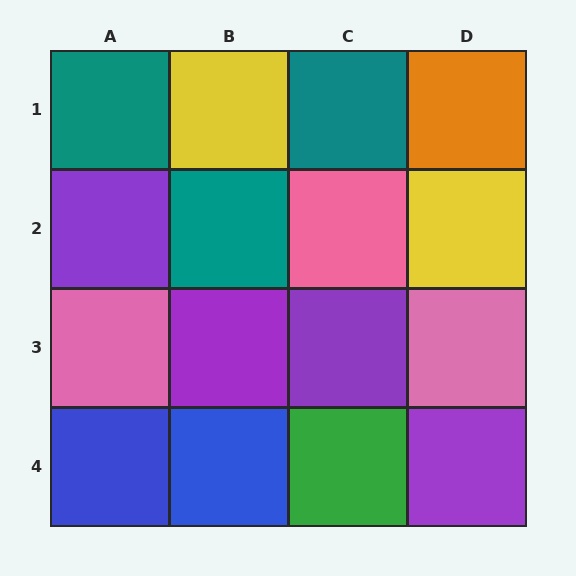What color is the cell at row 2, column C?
Pink.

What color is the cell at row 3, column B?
Purple.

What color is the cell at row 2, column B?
Teal.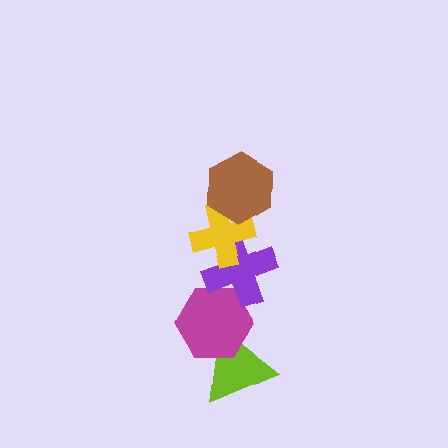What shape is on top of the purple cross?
The yellow cross is on top of the purple cross.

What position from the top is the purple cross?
The purple cross is 3rd from the top.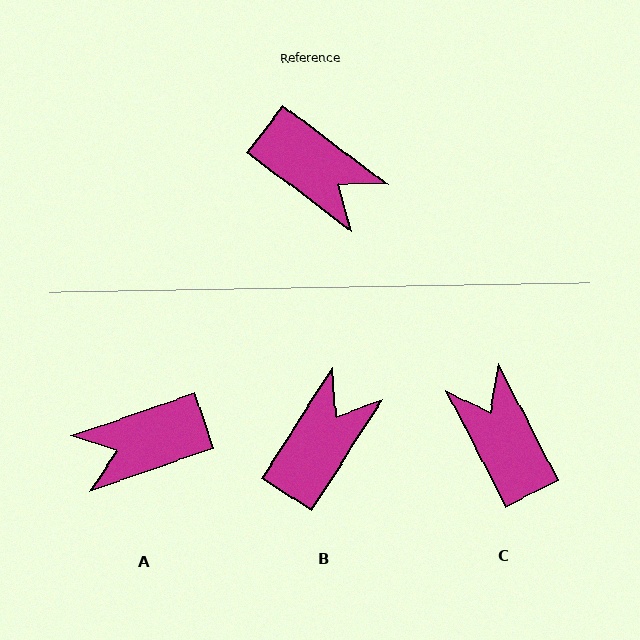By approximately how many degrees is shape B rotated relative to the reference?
Approximately 94 degrees counter-clockwise.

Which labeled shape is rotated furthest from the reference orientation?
C, about 154 degrees away.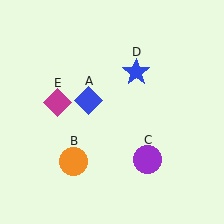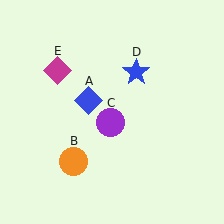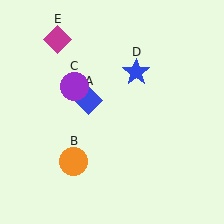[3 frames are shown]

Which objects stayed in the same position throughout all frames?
Blue diamond (object A) and orange circle (object B) and blue star (object D) remained stationary.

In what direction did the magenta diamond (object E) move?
The magenta diamond (object E) moved up.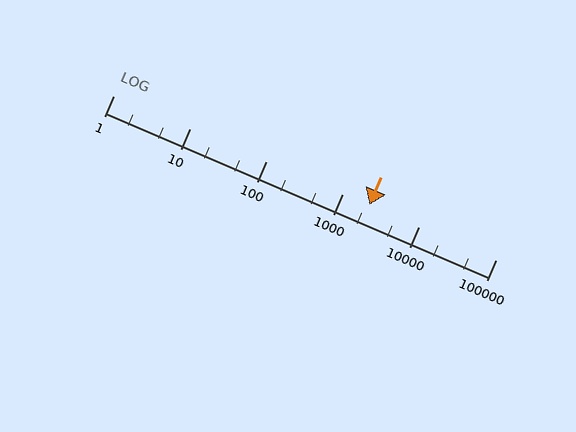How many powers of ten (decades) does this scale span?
The scale spans 5 decades, from 1 to 100000.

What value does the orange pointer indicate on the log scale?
The pointer indicates approximately 2200.